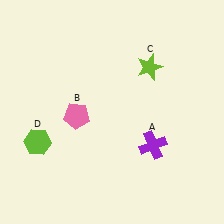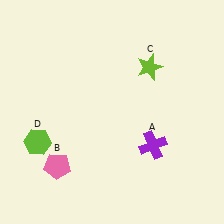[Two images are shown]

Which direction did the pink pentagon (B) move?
The pink pentagon (B) moved down.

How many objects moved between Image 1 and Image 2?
1 object moved between the two images.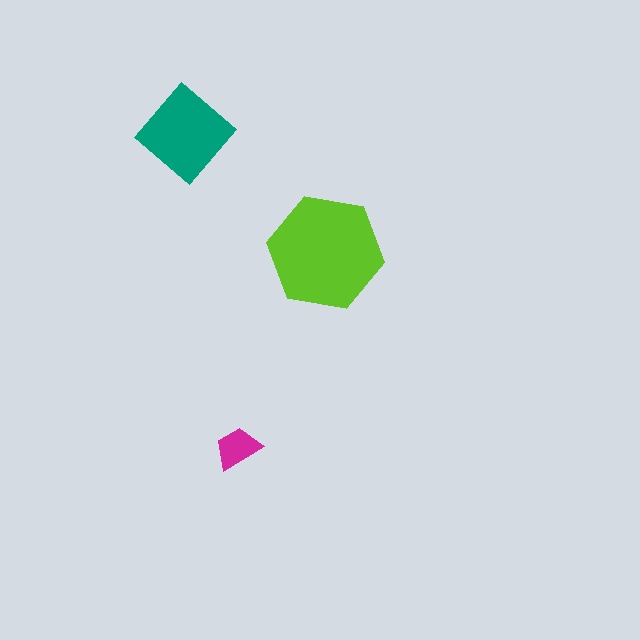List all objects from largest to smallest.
The lime hexagon, the teal diamond, the magenta trapezoid.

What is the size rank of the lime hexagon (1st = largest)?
1st.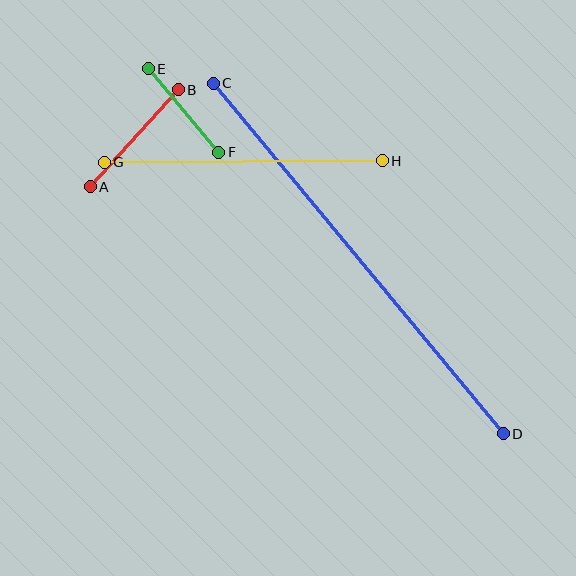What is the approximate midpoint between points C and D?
The midpoint is at approximately (358, 258) pixels.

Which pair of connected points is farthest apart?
Points C and D are farthest apart.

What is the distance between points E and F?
The distance is approximately 110 pixels.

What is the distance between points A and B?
The distance is approximately 131 pixels.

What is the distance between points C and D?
The distance is approximately 455 pixels.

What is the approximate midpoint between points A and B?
The midpoint is at approximately (134, 138) pixels.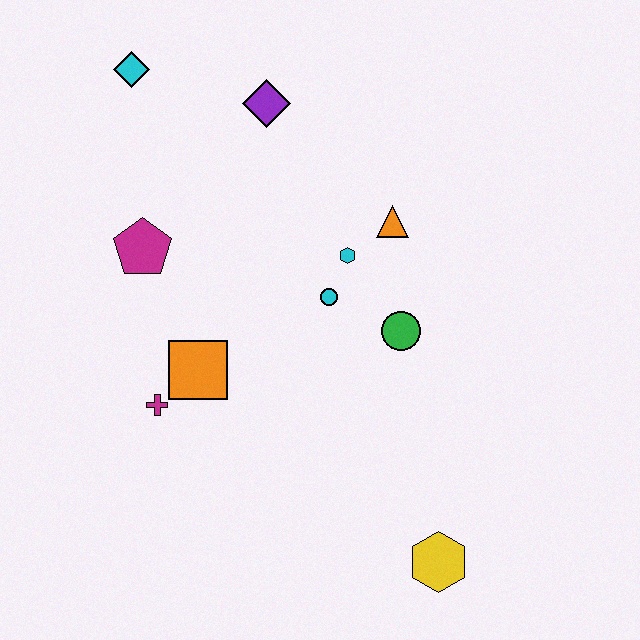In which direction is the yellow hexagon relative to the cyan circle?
The yellow hexagon is below the cyan circle.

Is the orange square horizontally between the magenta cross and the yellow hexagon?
Yes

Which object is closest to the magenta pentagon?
The orange square is closest to the magenta pentagon.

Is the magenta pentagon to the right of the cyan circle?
No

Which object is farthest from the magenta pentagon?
The yellow hexagon is farthest from the magenta pentagon.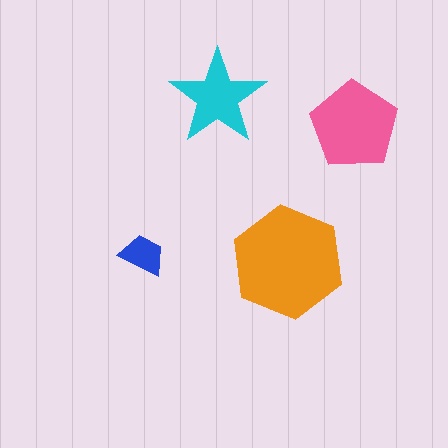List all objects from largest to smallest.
The orange hexagon, the pink pentagon, the cyan star, the blue trapezoid.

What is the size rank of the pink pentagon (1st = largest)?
2nd.